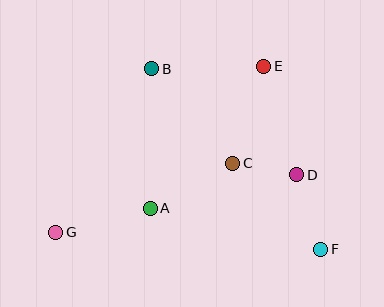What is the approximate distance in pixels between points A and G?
The distance between A and G is approximately 97 pixels.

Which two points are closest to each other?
Points C and D are closest to each other.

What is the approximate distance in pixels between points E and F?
The distance between E and F is approximately 192 pixels.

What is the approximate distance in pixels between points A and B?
The distance between A and B is approximately 140 pixels.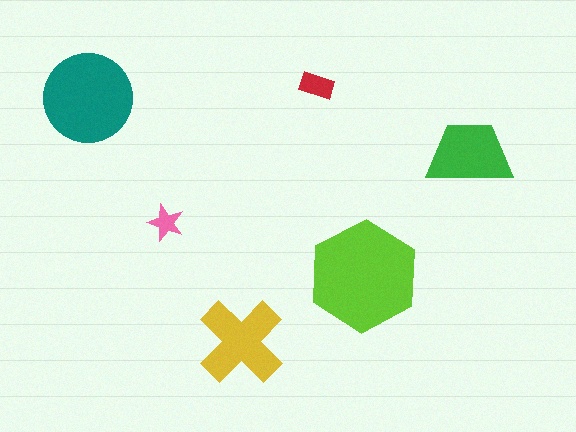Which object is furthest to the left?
The teal circle is leftmost.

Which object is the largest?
The lime hexagon.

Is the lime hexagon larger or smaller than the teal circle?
Larger.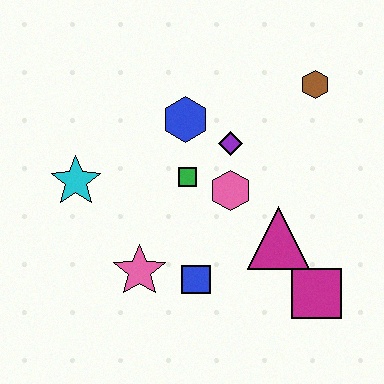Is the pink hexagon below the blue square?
No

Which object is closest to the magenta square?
The magenta triangle is closest to the magenta square.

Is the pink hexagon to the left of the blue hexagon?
No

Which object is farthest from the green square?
The magenta square is farthest from the green square.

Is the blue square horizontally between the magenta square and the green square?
Yes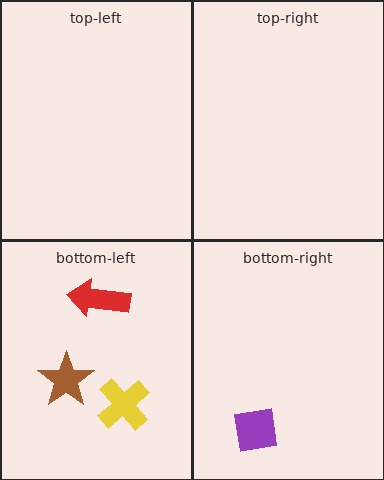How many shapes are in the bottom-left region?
3.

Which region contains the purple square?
The bottom-right region.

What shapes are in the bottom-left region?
The red arrow, the brown star, the yellow cross.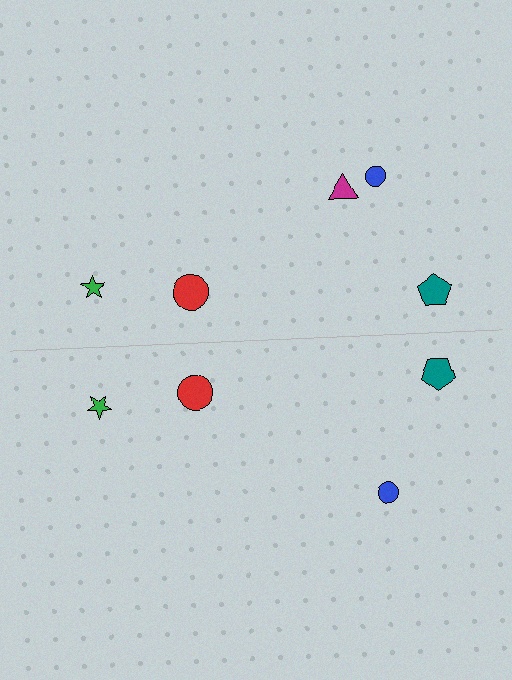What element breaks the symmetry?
A magenta triangle is missing from the bottom side.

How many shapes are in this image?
There are 9 shapes in this image.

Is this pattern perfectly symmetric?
No, the pattern is not perfectly symmetric. A magenta triangle is missing from the bottom side.